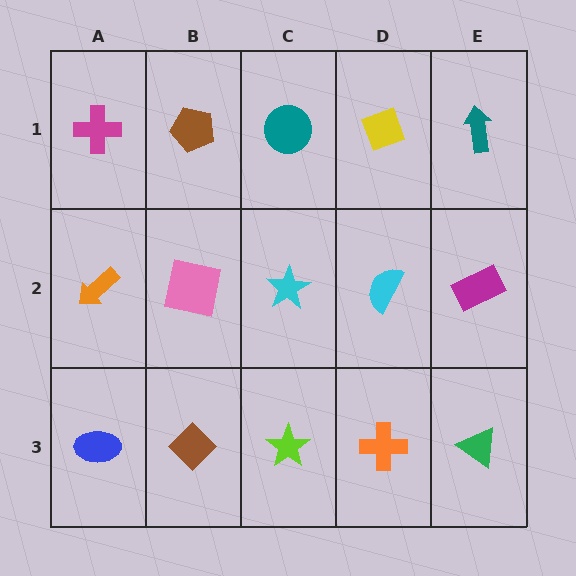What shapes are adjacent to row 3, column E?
A magenta rectangle (row 2, column E), an orange cross (row 3, column D).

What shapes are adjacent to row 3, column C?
A cyan star (row 2, column C), a brown diamond (row 3, column B), an orange cross (row 3, column D).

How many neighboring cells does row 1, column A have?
2.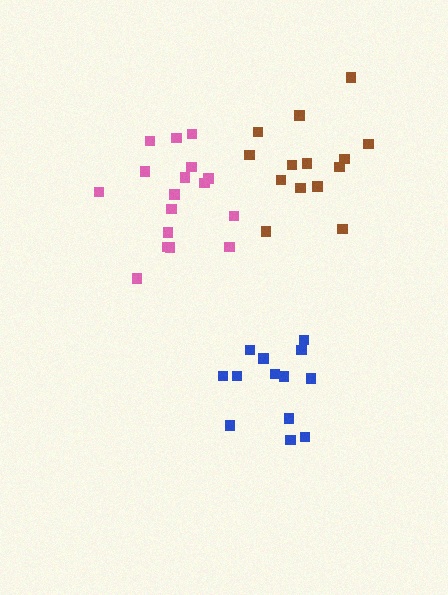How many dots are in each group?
Group 1: 14 dots, Group 2: 13 dots, Group 3: 17 dots (44 total).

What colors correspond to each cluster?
The clusters are colored: brown, blue, pink.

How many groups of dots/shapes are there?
There are 3 groups.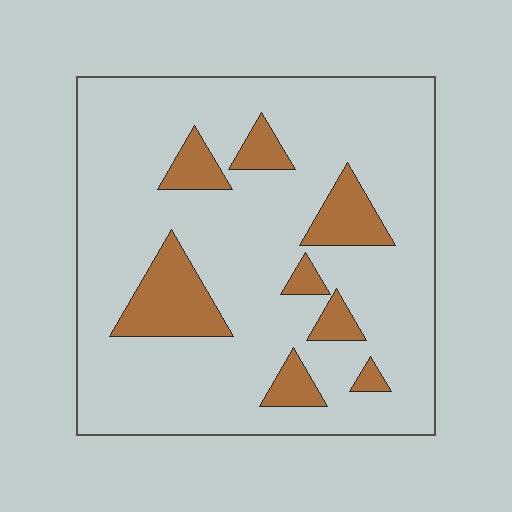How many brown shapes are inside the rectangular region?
8.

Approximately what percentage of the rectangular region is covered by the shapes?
Approximately 15%.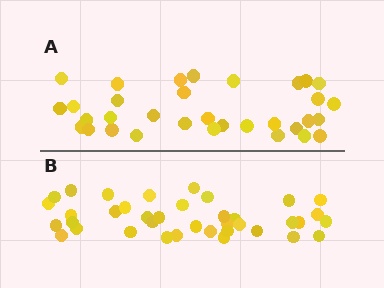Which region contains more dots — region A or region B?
Region B (the bottom region) has more dots.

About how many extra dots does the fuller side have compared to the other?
Region B has about 5 more dots than region A.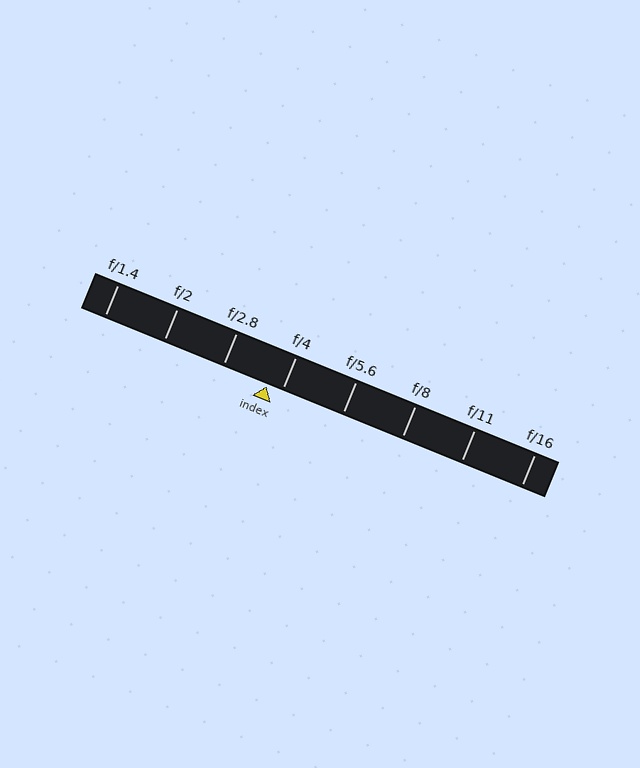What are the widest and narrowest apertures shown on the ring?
The widest aperture shown is f/1.4 and the narrowest is f/16.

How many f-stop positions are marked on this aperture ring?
There are 8 f-stop positions marked.